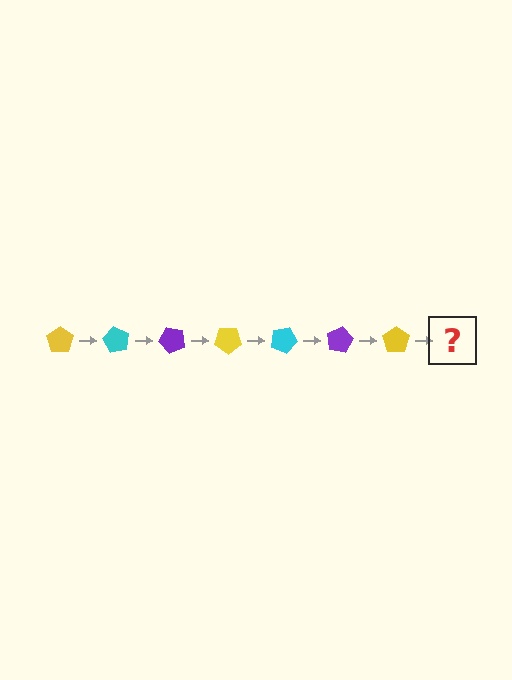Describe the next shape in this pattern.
It should be a cyan pentagon, rotated 420 degrees from the start.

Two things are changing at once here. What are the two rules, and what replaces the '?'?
The two rules are that it rotates 60 degrees each step and the color cycles through yellow, cyan, and purple. The '?' should be a cyan pentagon, rotated 420 degrees from the start.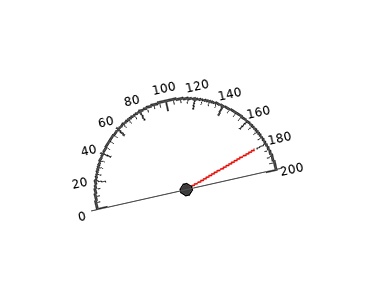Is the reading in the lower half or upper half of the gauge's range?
The reading is in the upper half of the range (0 to 200).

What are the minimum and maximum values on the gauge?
The gauge ranges from 0 to 200.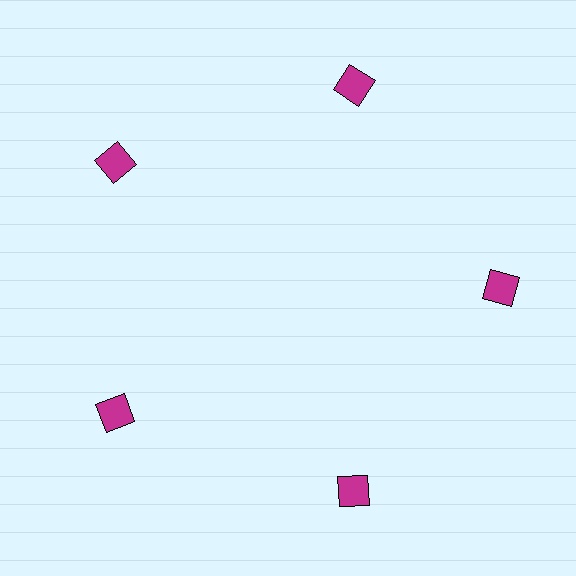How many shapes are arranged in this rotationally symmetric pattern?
There are 5 shapes, arranged in 5 groups of 1.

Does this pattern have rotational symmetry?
Yes, this pattern has 5-fold rotational symmetry. It looks the same after rotating 72 degrees around the center.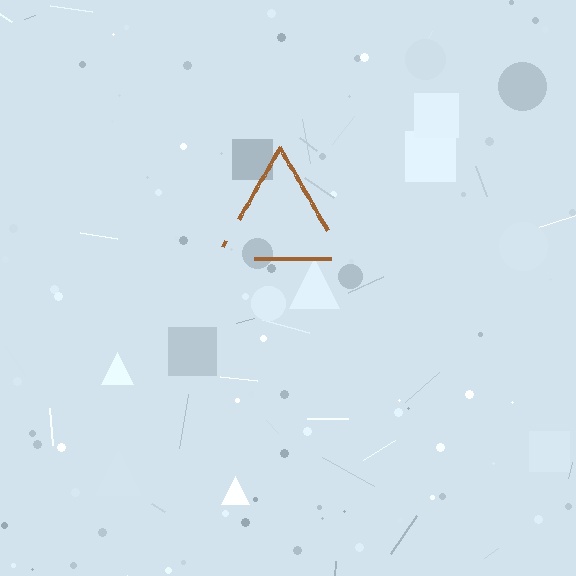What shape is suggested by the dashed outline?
The dashed outline suggests a triangle.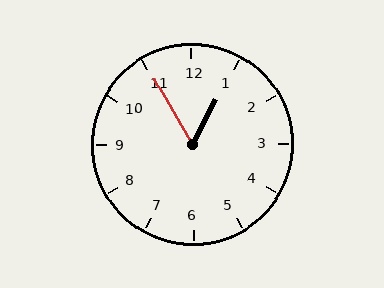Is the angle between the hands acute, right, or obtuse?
It is acute.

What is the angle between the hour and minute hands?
Approximately 58 degrees.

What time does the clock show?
12:55.